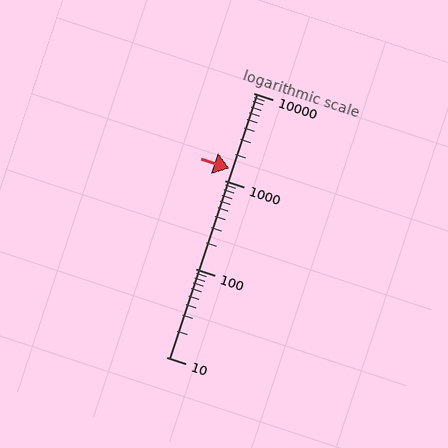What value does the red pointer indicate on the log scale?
The pointer indicates approximately 1400.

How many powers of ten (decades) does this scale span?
The scale spans 3 decades, from 10 to 10000.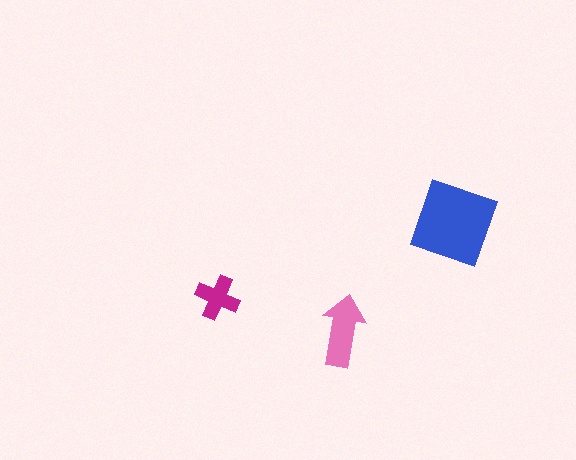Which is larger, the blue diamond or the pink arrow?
The blue diamond.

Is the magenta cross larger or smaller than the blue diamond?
Smaller.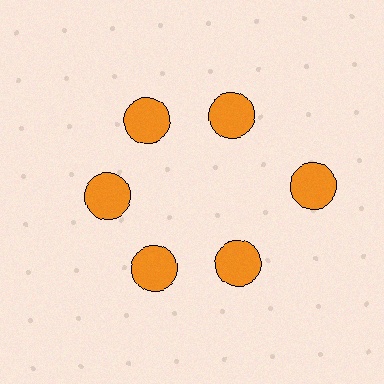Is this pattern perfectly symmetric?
No. The 6 orange circles are arranged in a ring, but one element near the 3 o'clock position is pushed outward from the center, breaking the 6-fold rotational symmetry.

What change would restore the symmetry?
The symmetry would be restored by moving it inward, back onto the ring so that all 6 circles sit at equal angles and equal distance from the center.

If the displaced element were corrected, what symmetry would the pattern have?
It would have 6-fold rotational symmetry — the pattern would map onto itself every 60 degrees.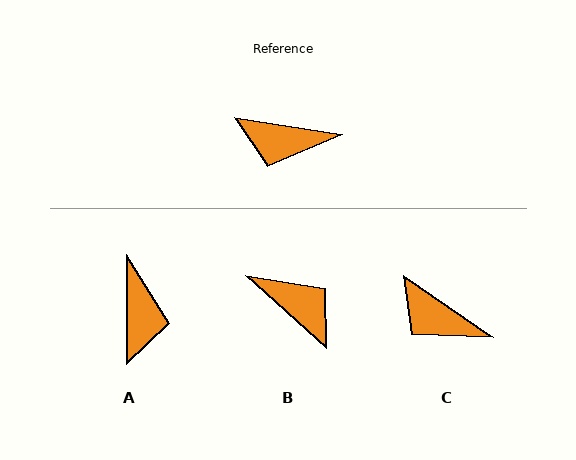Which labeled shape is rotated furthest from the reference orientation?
B, about 147 degrees away.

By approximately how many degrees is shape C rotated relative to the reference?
Approximately 25 degrees clockwise.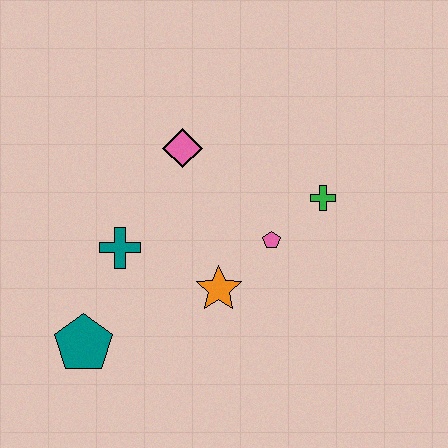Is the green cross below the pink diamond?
Yes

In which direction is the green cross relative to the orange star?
The green cross is to the right of the orange star.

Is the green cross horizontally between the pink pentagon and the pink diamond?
No